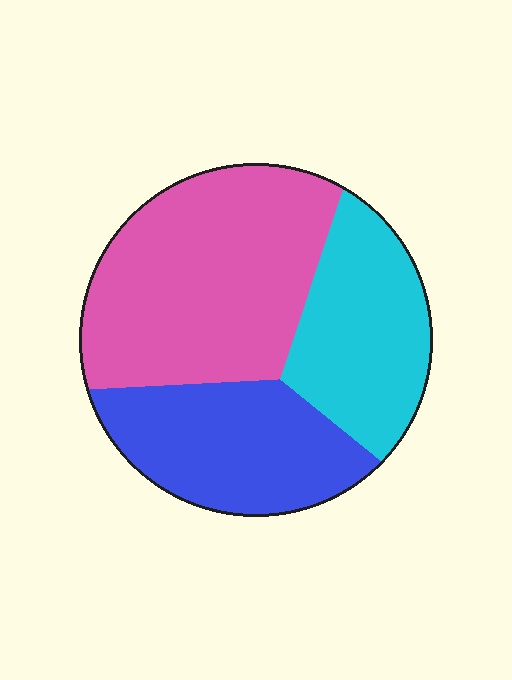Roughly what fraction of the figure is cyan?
Cyan covers 26% of the figure.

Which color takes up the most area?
Pink, at roughly 45%.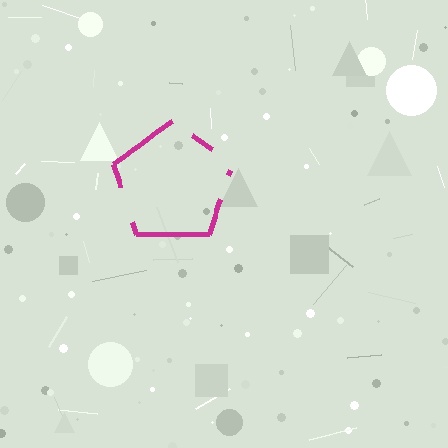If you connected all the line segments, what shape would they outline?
They would outline a pentagon.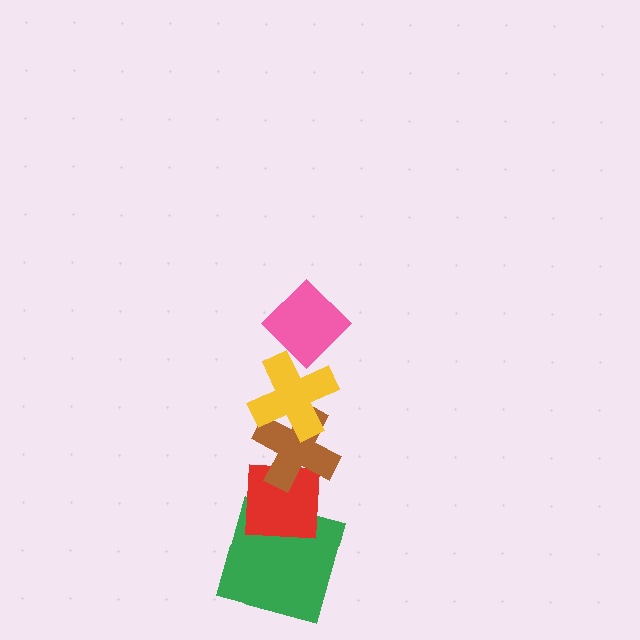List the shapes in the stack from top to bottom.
From top to bottom: the pink diamond, the yellow cross, the brown cross, the red square, the green square.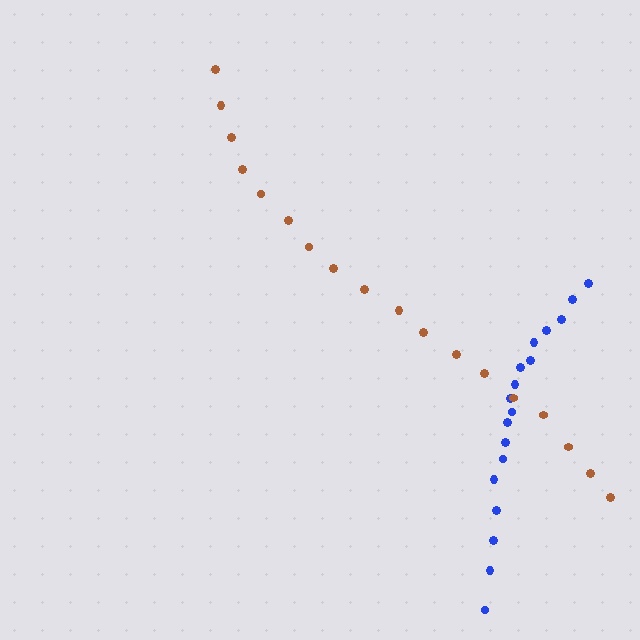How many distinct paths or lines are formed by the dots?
There are 2 distinct paths.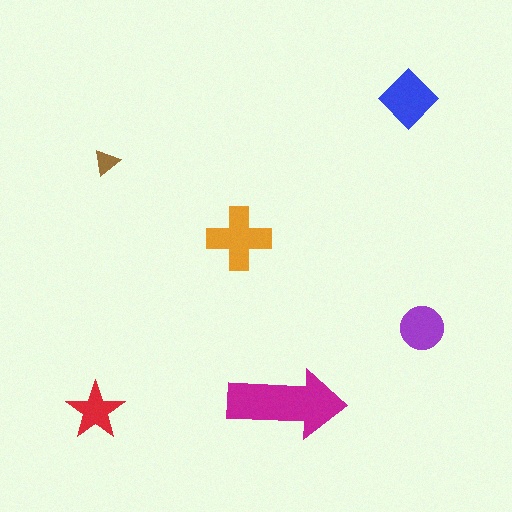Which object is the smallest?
The brown triangle.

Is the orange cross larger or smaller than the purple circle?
Larger.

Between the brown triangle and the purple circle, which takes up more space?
The purple circle.